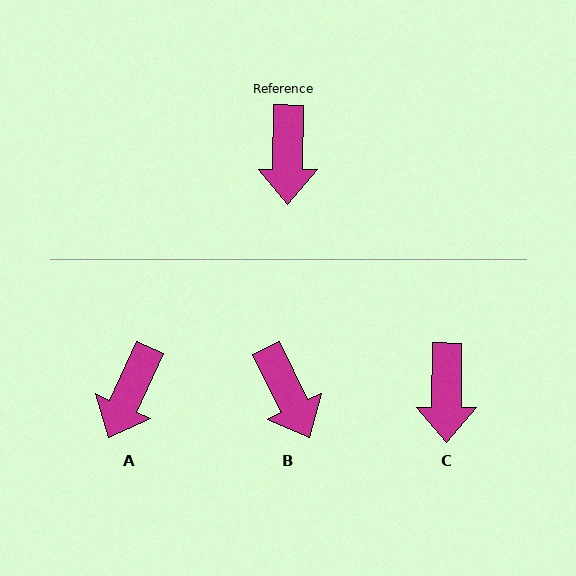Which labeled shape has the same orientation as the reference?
C.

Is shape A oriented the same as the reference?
No, it is off by about 24 degrees.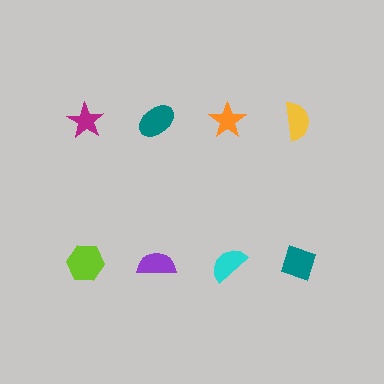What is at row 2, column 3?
A cyan semicircle.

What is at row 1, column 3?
An orange star.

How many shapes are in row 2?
4 shapes.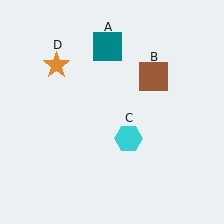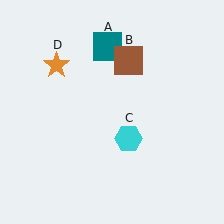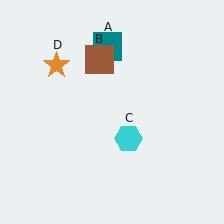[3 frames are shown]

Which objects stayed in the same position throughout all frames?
Teal square (object A) and cyan hexagon (object C) and orange star (object D) remained stationary.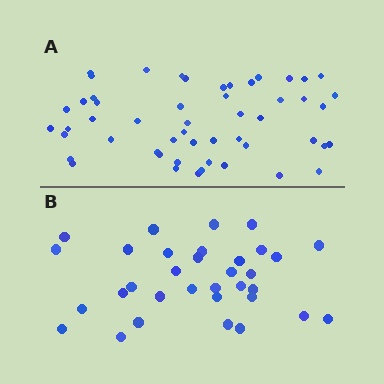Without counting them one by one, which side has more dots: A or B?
Region A (the top region) has more dots.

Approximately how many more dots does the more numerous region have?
Region A has approximately 20 more dots than region B.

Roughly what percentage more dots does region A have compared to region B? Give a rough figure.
About 60% more.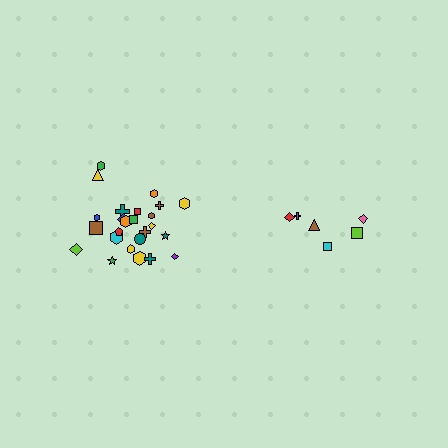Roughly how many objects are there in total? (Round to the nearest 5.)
Roughly 30 objects in total.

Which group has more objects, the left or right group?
The left group.